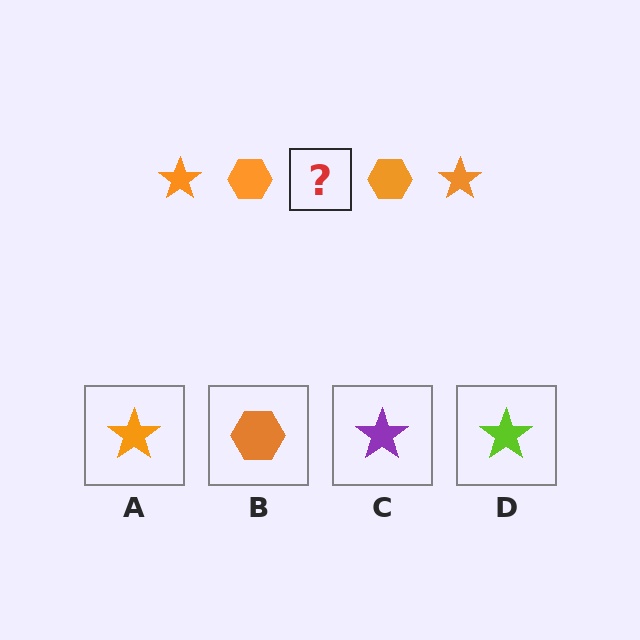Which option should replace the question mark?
Option A.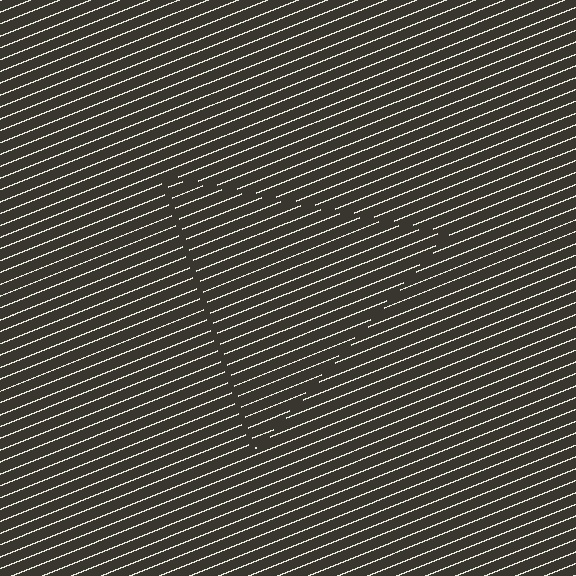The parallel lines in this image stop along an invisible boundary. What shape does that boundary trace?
An illusory triangle. The interior of the shape contains the same grating, shifted by half a period — the contour is defined by the phase discontinuity where line-ends from the inner and outer gratings abut.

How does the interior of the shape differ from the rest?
The interior of the shape contains the same grating, shifted by half a period — the contour is defined by the phase discontinuity where line-ends from the inner and outer gratings abut.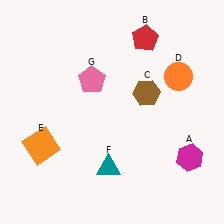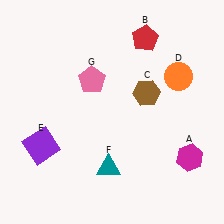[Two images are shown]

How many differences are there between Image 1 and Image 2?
There is 1 difference between the two images.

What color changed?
The square (E) changed from orange in Image 1 to purple in Image 2.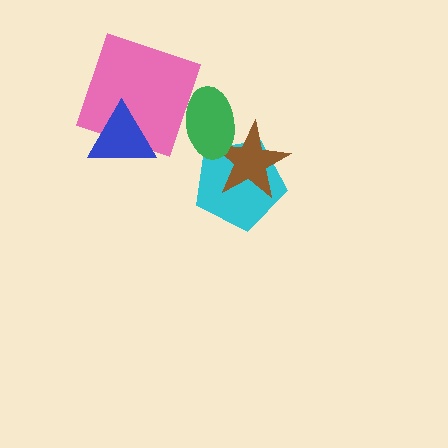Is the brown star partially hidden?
Yes, it is partially covered by another shape.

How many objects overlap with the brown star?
2 objects overlap with the brown star.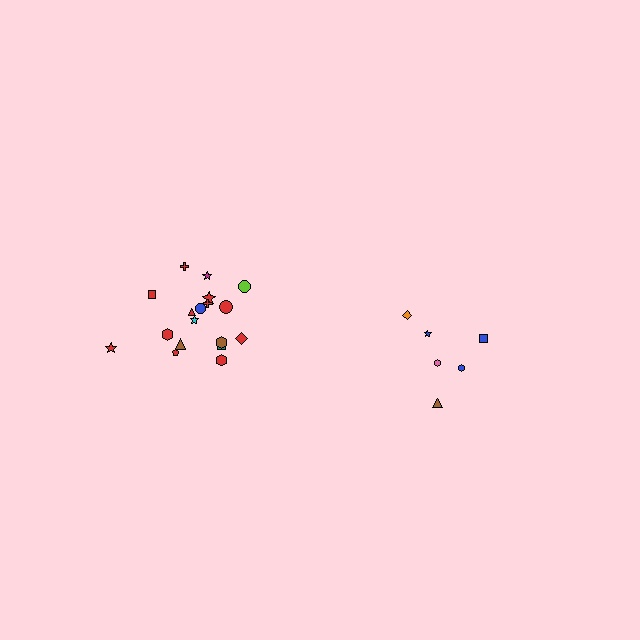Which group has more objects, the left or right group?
The left group.